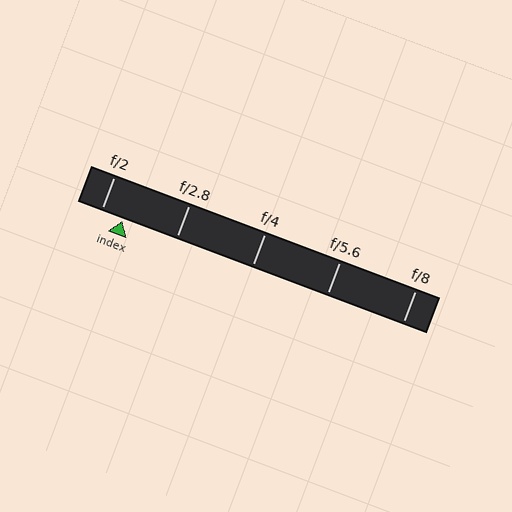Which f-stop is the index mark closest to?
The index mark is closest to f/2.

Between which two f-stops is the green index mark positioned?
The index mark is between f/2 and f/2.8.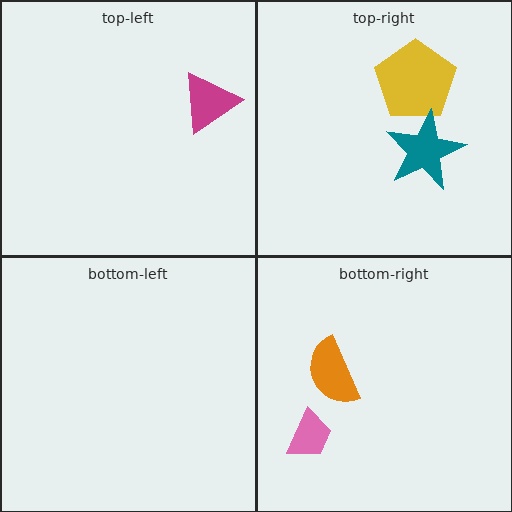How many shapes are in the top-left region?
1.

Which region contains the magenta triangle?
The top-left region.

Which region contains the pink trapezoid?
The bottom-right region.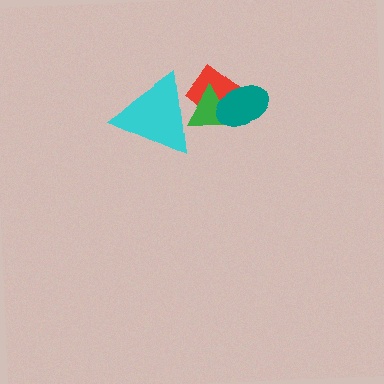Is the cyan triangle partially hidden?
No, no other shape covers it.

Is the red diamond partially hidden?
Yes, it is partially covered by another shape.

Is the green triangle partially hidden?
Yes, it is partially covered by another shape.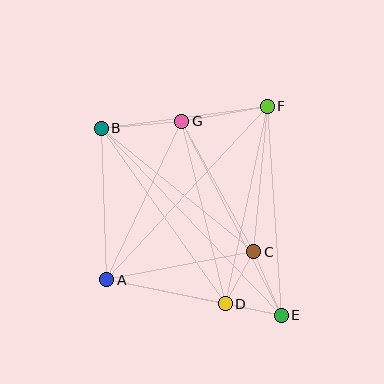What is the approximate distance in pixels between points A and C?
The distance between A and C is approximately 149 pixels.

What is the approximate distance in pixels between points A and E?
The distance between A and E is approximately 178 pixels.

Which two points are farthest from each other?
Points B and E are farthest from each other.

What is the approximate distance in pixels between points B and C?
The distance between B and C is approximately 196 pixels.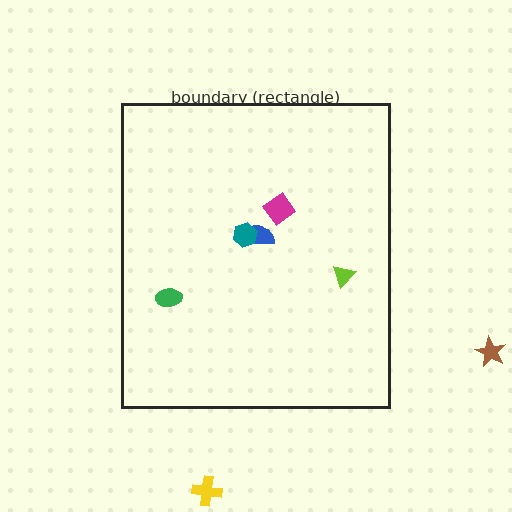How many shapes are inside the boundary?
5 inside, 2 outside.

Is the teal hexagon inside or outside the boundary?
Inside.